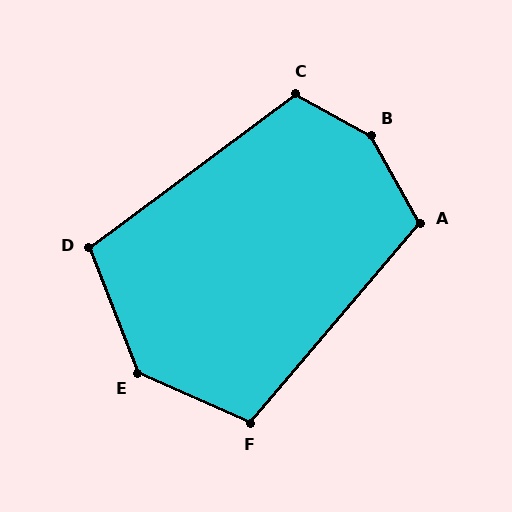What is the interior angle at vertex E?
Approximately 134 degrees (obtuse).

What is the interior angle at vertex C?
Approximately 115 degrees (obtuse).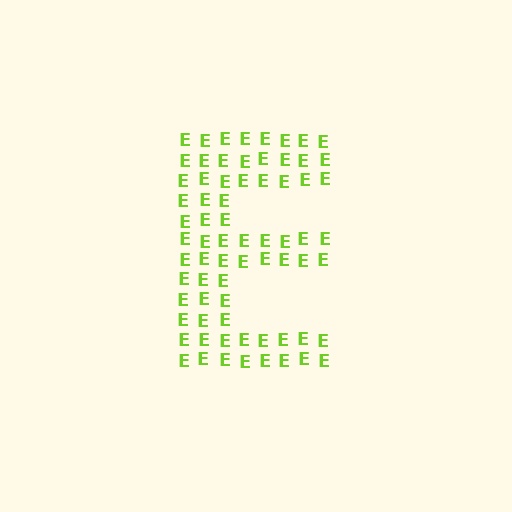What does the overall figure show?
The overall figure shows the letter E.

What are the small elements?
The small elements are letter E's.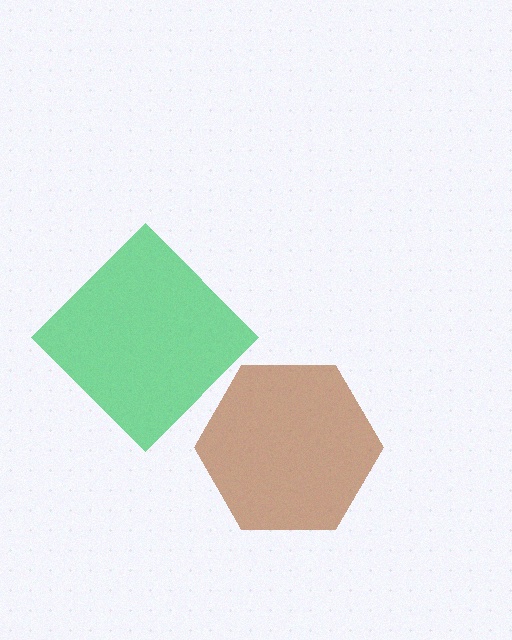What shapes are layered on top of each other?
The layered shapes are: a brown hexagon, a green diamond.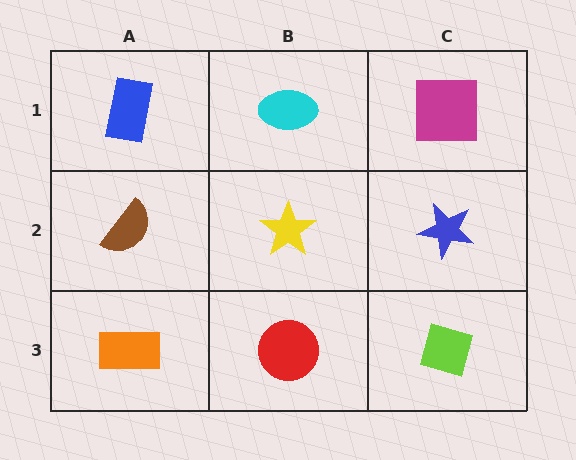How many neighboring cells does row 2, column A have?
3.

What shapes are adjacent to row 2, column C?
A magenta square (row 1, column C), a lime diamond (row 3, column C), a yellow star (row 2, column B).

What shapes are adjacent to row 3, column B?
A yellow star (row 2, column B), an orange rectangle (row 3, column A), a lime diamond (row 3, column C).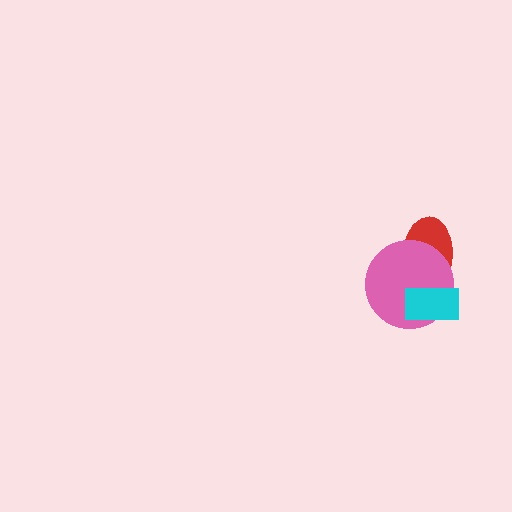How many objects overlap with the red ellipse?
2 objects overlap with the red ellipse.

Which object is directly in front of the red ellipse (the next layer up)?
The pink circle is directly in front of the red ellipse.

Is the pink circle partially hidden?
Yes, it is partially covered by another shape.